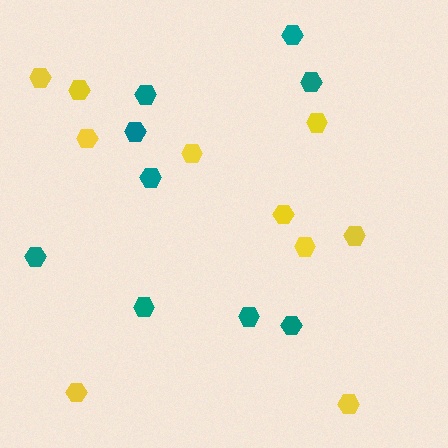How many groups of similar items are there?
There are 2 groups: one group of yellow hexagons (10) and one group of teal hexagons (9).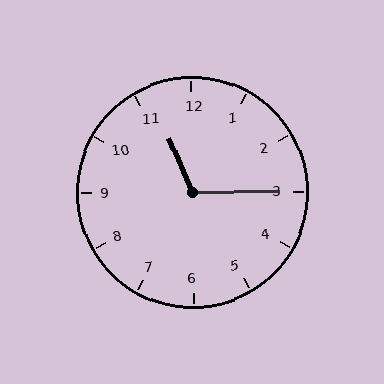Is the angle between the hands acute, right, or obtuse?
It is obtuse.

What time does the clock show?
11:15.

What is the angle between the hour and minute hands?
Approximately 112 degrees.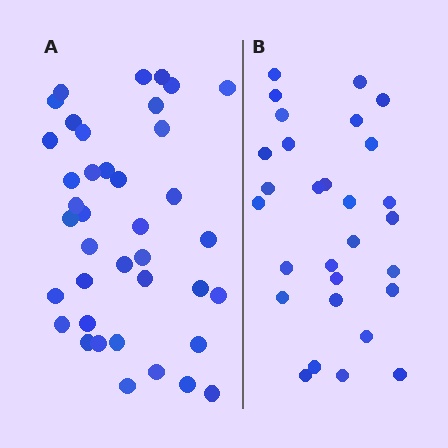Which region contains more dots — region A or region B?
Region A (the left region) has more dots.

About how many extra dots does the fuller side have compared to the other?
Region A has roughly 10 or so more dots than region B.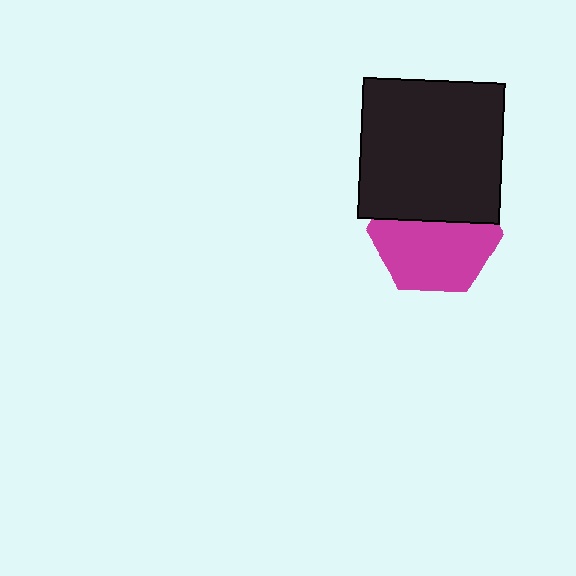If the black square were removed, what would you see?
You would see the complete magenta hexagon.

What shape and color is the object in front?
The object in front is a black square.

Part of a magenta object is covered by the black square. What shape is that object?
It is a hexagon.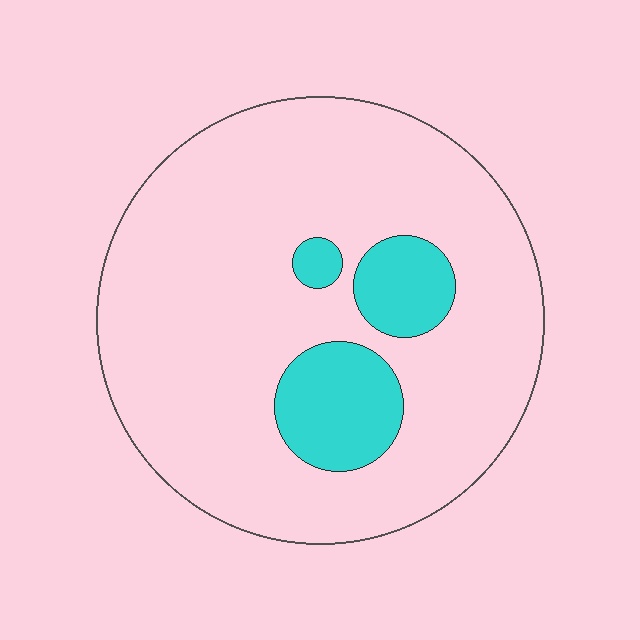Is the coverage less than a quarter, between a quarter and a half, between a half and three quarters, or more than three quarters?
Less than a quarter.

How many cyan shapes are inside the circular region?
3.